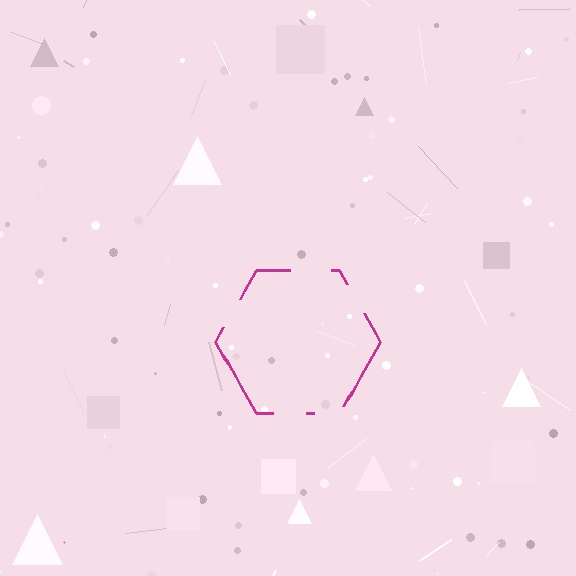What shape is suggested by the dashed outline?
The dashed outline suggests a hexagon.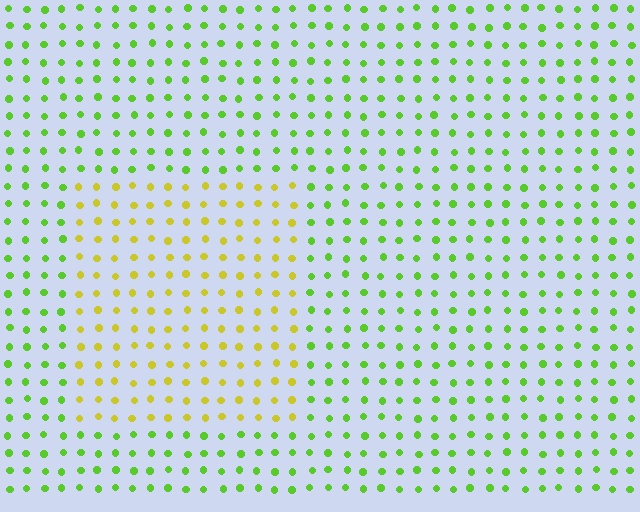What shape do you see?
I see a rectangle.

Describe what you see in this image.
The image is filled with small lime elements in a uniform arrangement. A rectangle-shaped region is visible where the elements are tinted to a slightly different hue, forming a subtle color boundary.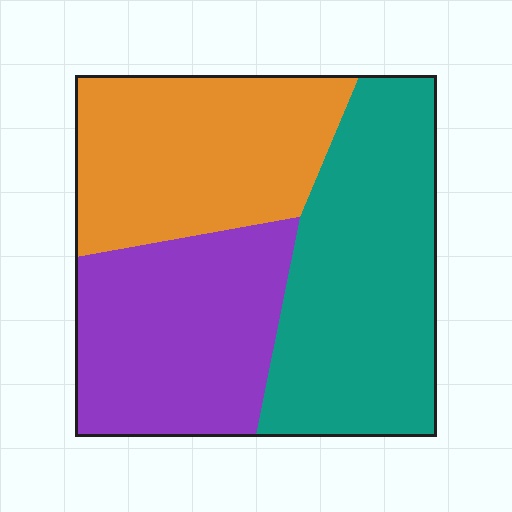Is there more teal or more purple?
Teal.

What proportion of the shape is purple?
Purple covers roughly 30% of the shape.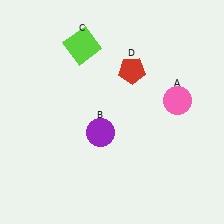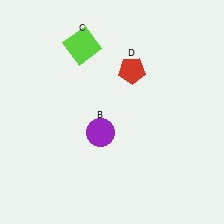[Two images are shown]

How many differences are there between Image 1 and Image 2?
There is 1 difference between the two images.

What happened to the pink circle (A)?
The pink circle (A) was removed in Image 2. It was in the top-right area of Image 1.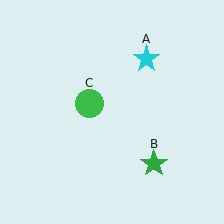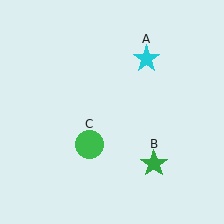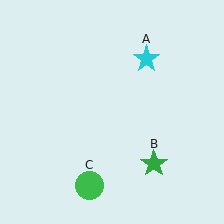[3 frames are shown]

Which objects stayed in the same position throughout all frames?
Cyan star (object A) and green star (object B) remained stationary.